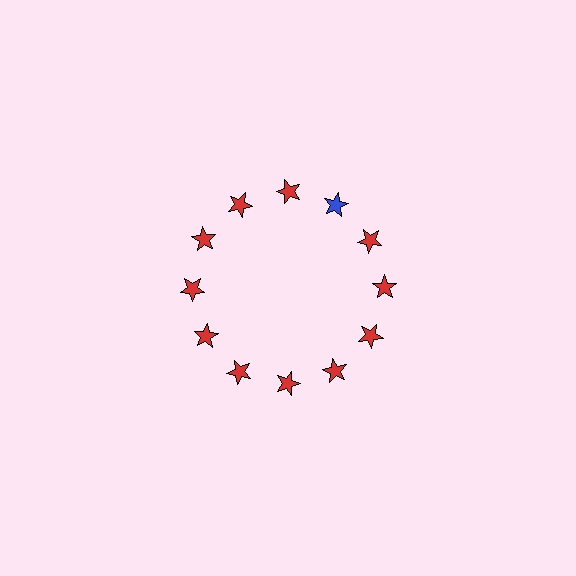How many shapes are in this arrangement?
There are 12 shapes arranged in a ring pattern.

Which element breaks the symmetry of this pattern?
The blue star at roughly the 1 o'clock position breaks the symmetry. All other shapes are red stars.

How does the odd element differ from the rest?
It has a different color: blue instead of red.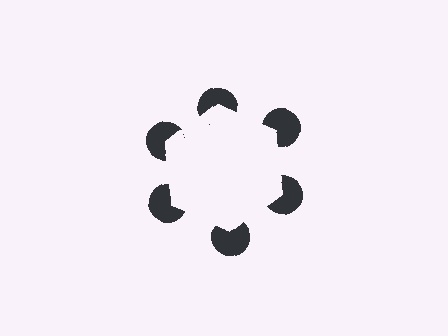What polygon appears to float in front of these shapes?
An illusory hexagon — its edges are inferred from the aligned wedge cuts in the pac-man discs, not physically drawn.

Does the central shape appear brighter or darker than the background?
It typically appears slightly brighter than the background, even though no actual brightness change is drawn.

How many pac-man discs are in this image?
There are 6 — one at each vertex of the illusory hexagon.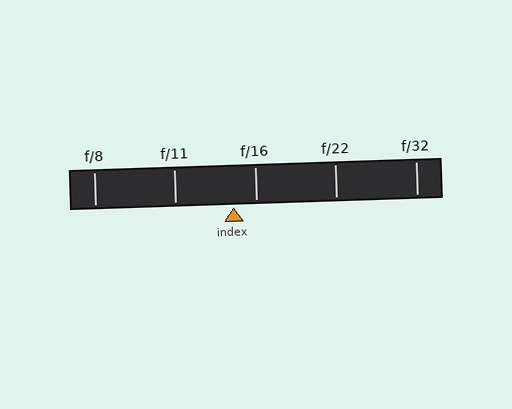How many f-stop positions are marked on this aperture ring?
There are 5 f-stop positions marked.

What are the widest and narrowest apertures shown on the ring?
The widest aperture shown is f/8 and the narrowest is f/32.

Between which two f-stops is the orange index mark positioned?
The index mark is between f/11 and f/16.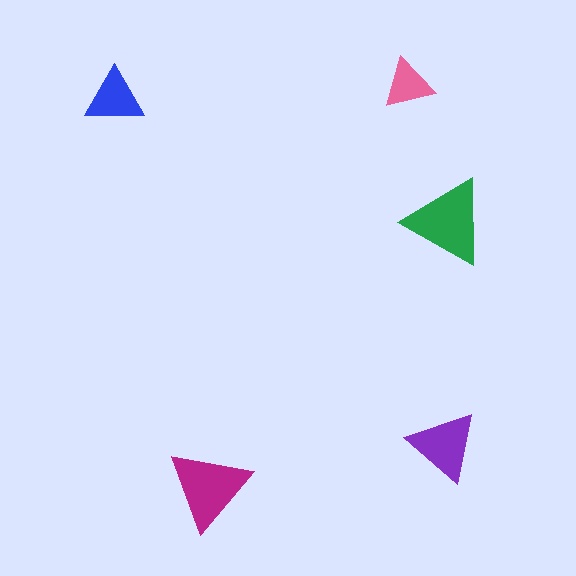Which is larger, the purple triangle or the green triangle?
The green one.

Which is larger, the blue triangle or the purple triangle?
The purple one.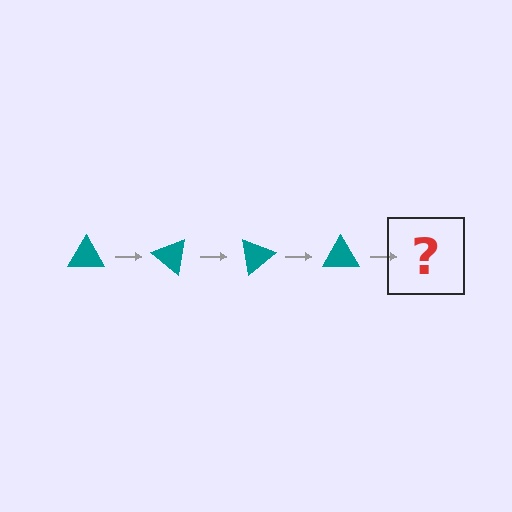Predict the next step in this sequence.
The next step is a teal triangle rotated 160 degrees.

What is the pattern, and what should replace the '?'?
The pattern is that the triangle rotates 40 degrees each step. The '?' should be a teal triangle rotated 160 degrees.